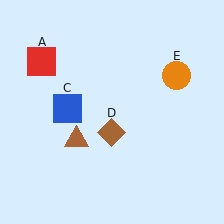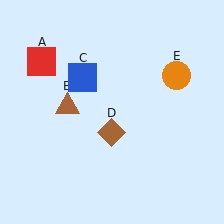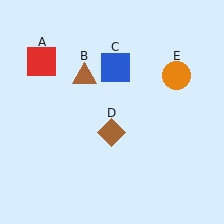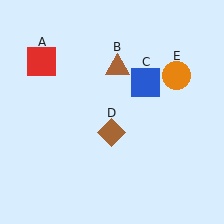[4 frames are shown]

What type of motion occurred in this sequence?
The brown triangle (object B), blue square (object C) rotated clockwise around the center of the scene.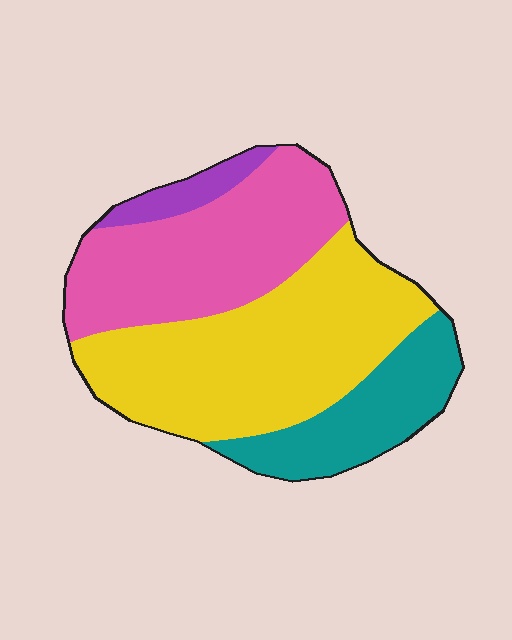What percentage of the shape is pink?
Pink covers about 35% of the shape.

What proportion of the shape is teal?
Teal takes up about one sixth (1/6) of the shape.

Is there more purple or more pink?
Pink.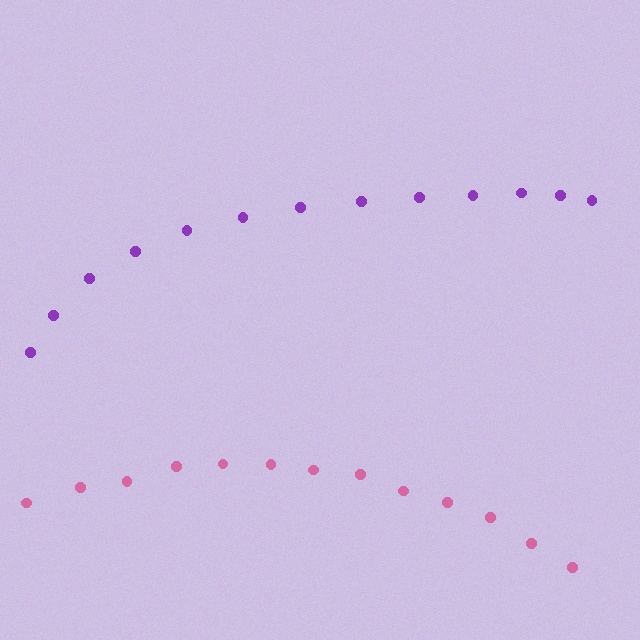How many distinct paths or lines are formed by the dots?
There are 2 distinct paths.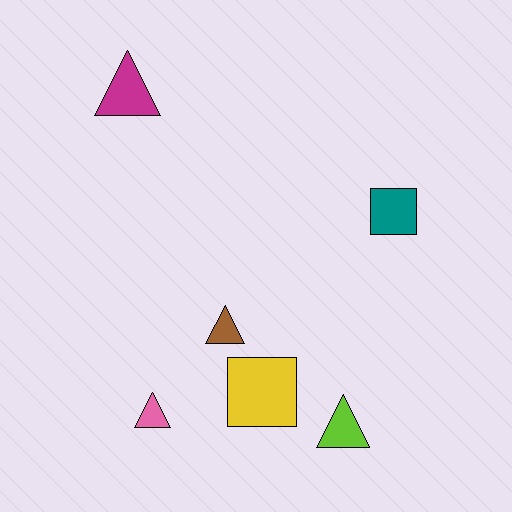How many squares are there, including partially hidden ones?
There are 2 squares.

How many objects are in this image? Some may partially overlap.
There are 6 objects.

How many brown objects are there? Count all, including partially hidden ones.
There is 1 brown object.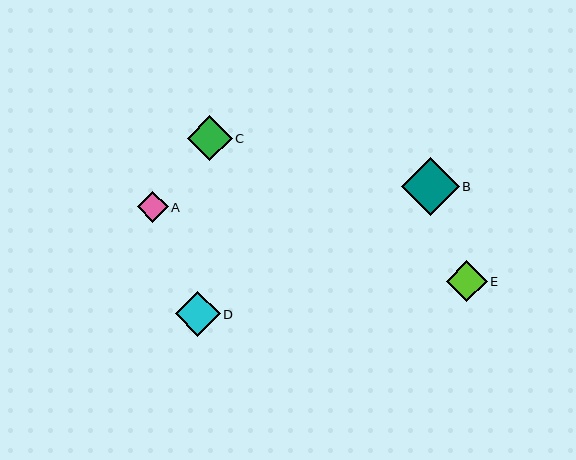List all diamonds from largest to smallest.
From largest to smallest: B, C, D, E, A.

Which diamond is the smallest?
Diamond A is the smallest with a size of approximately 31 pixels.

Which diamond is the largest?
Diamond B is the largest with a size of approximately 58 pixels.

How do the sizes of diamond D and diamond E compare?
Diamond D and diamond E are approximately the same size.